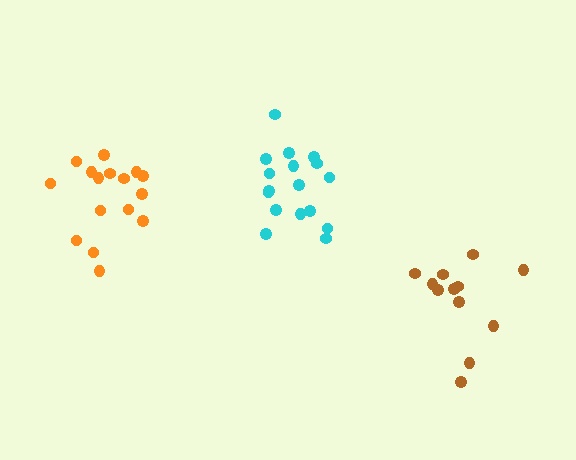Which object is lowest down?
The brown cluster is bottommost.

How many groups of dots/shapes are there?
There are 3 groups.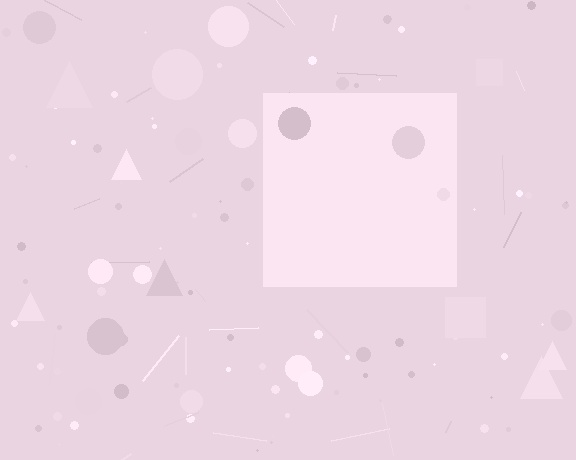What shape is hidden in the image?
A square is hidden in the image.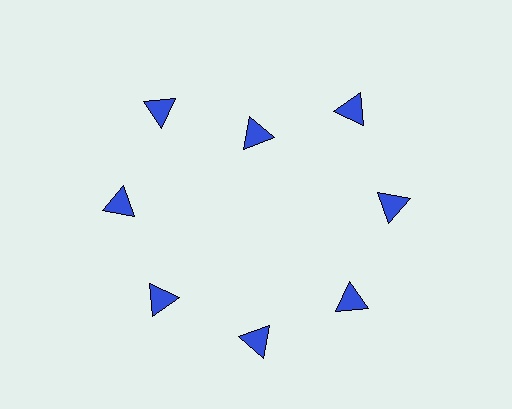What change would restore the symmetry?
The symmetry would be restored by moving it outward, back onto the ring so that all 8 triangles sit at equal angles and equal distance from the center.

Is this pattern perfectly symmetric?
No. The 8 blue triangles are arranged in a ring, but one element near the 12 o'clock position is pulled inward toward the center, breaking the 8-fold rotational symmetry.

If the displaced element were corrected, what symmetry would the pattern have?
It would have 8-fold rotational symmetry — the pattern would map onto itself every 45 degrees.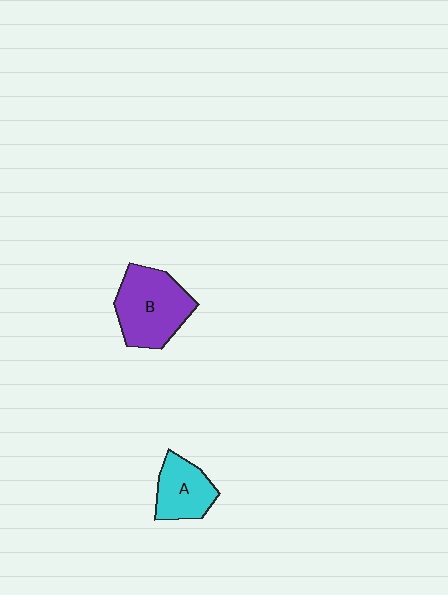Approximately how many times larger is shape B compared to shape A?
Approximately 1.6 times.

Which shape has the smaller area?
Shape A (cyan).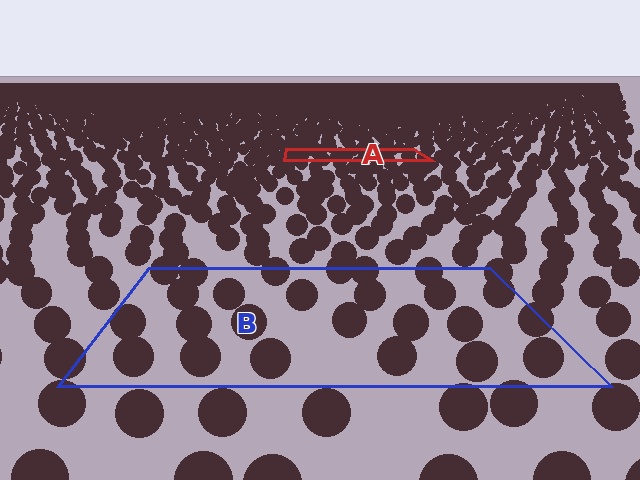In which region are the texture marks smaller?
The texture marks are smaller in region A, because it is farther away.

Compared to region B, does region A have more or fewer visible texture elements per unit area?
Region A has more texture elements per unit area — they are packed more densely because it is farther away.